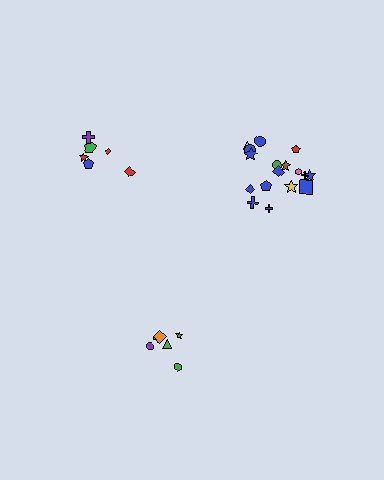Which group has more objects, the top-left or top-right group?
The top-right group.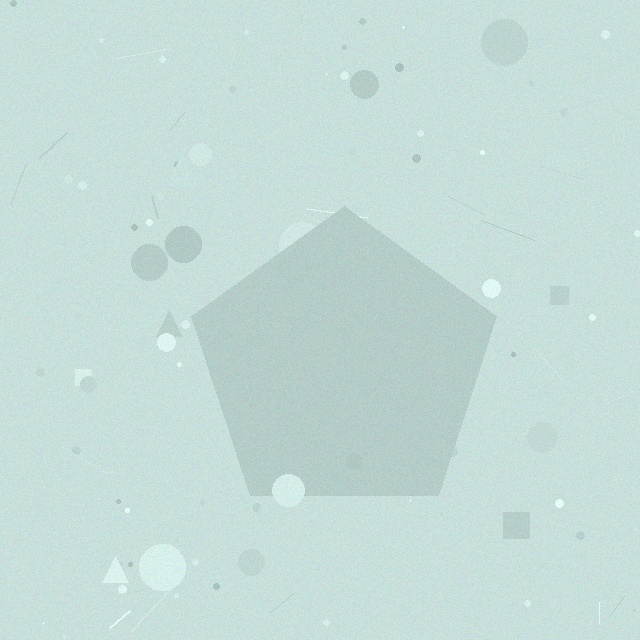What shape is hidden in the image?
A pentagon is hidden in the image.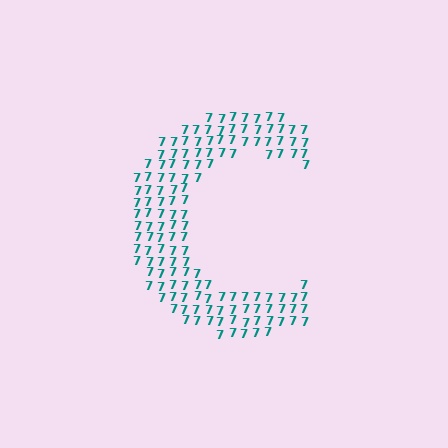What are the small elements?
The small elements are digit 7's.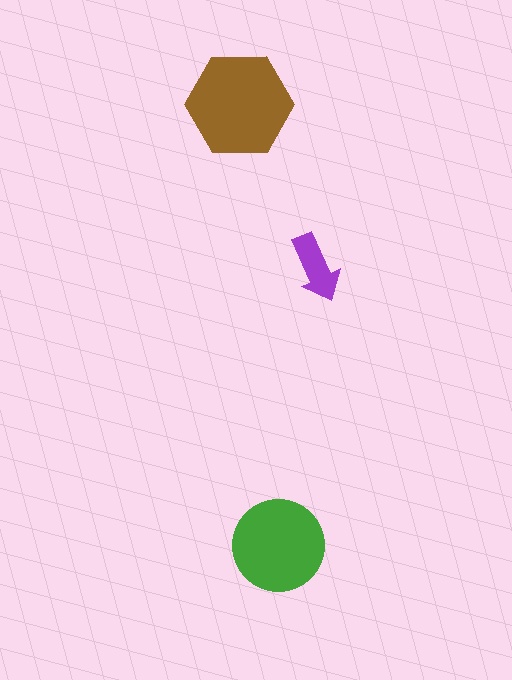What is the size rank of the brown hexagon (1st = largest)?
1st.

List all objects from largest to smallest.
The brown hexagon, the green circle, the purple arrow.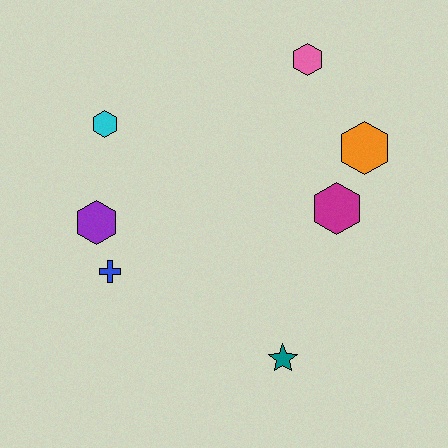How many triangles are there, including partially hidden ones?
There are no triangles.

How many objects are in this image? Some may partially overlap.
There are 7 objects.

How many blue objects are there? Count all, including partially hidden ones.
There is 1 blue object.